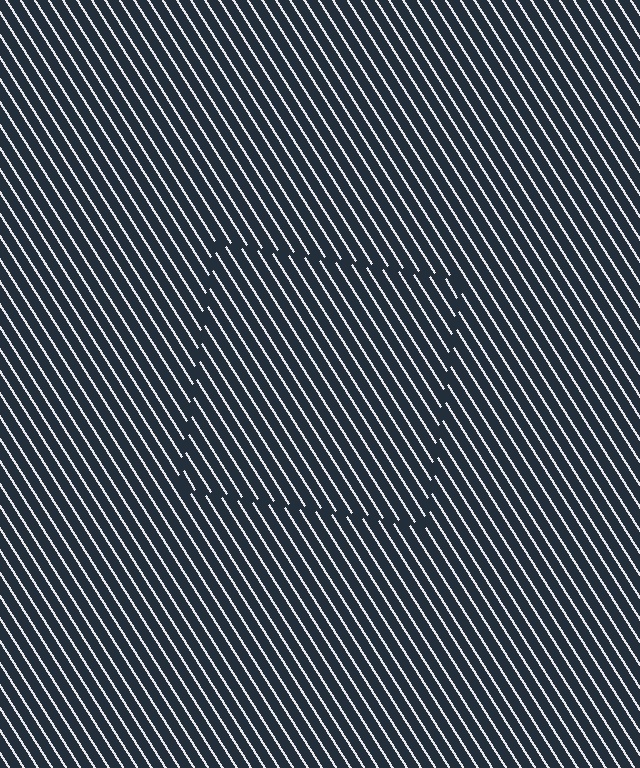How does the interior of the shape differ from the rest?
The interior of the shape contains the same grating, shifted by half a period — the contour is defined by the phase discontinuity where line-ends from the inner and outer gratings abut.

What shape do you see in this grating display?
An illusory square. The interior of the shape contains the same grating, shifted by half a period — the contour is defined by the phase discontinuity where line-ends from the inner and outer gratings abut.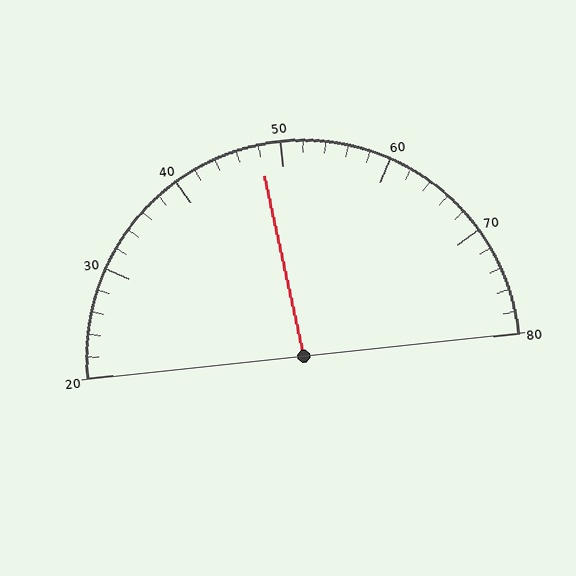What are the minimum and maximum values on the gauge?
The gauge ranges from 20 to 80.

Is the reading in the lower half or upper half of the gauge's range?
The reading is in the lower half of the range (20 to 80).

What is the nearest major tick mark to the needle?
The nearest major tick mark is 50.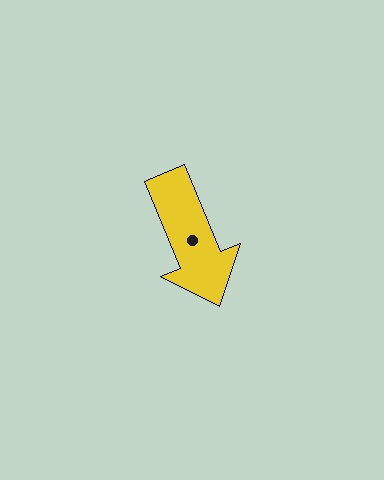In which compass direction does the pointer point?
South.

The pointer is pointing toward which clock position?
Roughly 5 o'clock.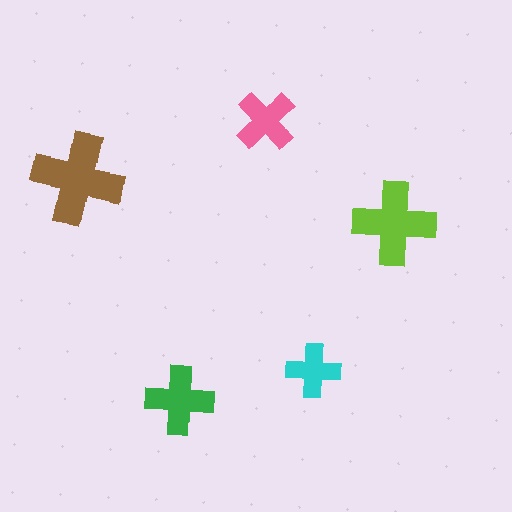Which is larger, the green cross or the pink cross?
The green one.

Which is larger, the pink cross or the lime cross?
The lime one.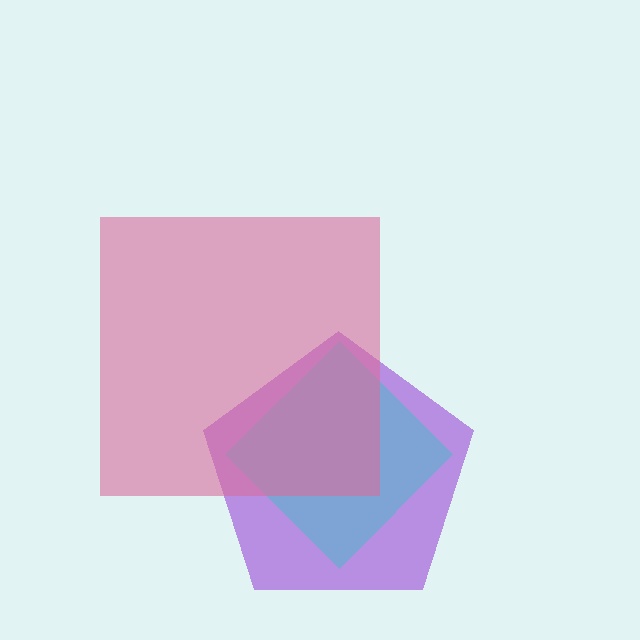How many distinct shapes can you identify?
There are 3 distinct shapes: a purple pentagon, a cyan diamond, a pink square.